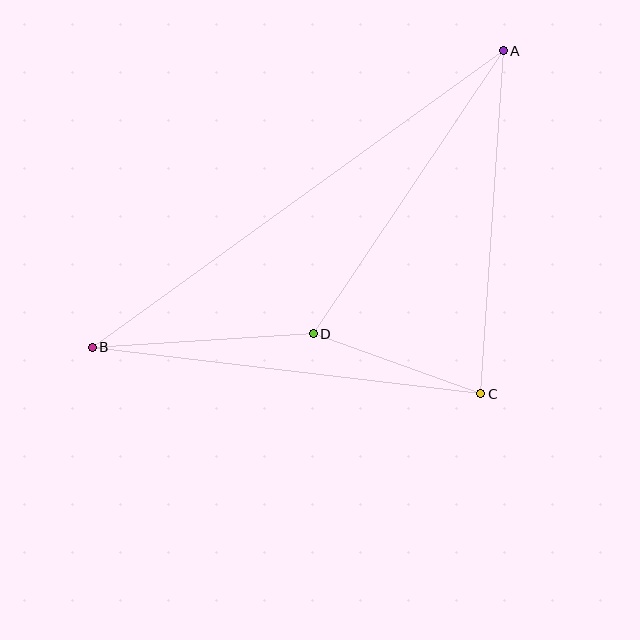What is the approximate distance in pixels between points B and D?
The distance between B and D is approximately 221 pixels.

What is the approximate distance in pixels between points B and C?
The distance between B and C is approximately 392 pixels.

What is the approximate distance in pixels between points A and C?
The distance between A and C is approximately 344 pixels.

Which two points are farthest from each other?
Points A and B are farthest from each other.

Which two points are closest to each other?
Points C and D are closest to each other.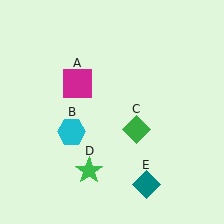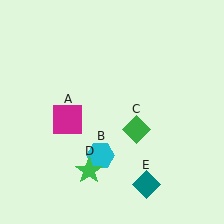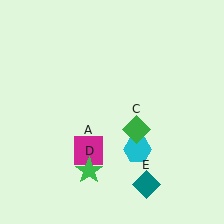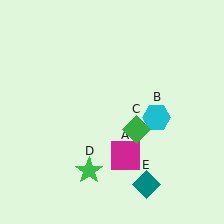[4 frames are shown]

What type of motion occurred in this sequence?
The magenta square (object A), cyan hexagon (object B) rotated counterclockwise around the center of the scene.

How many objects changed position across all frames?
2 objects changed position: magenta square (object A), cyan hexagon (object B).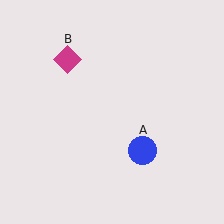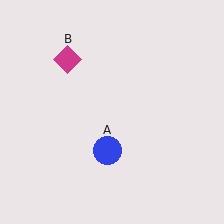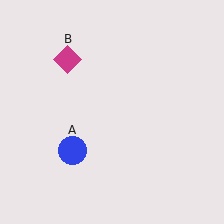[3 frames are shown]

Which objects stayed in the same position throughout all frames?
Magenta diamond (object B) remained stationary.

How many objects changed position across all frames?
1 object changed position: blue circle (object A).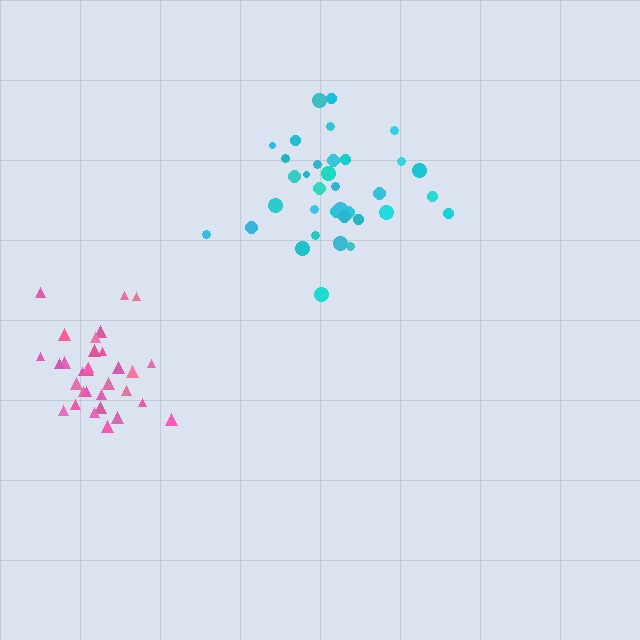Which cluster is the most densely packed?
Pink.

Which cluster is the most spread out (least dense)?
Cyan.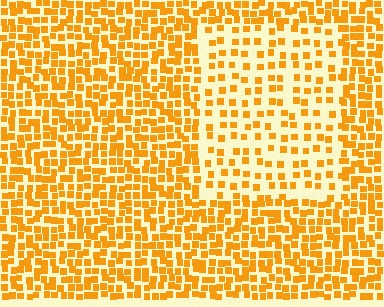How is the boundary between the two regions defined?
The boundary is defined by a change in element density (approximately 2.1x ratio). All elements are the same color, size, and shape.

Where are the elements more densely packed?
The elements are more densely packed outside the rectangle boundary.